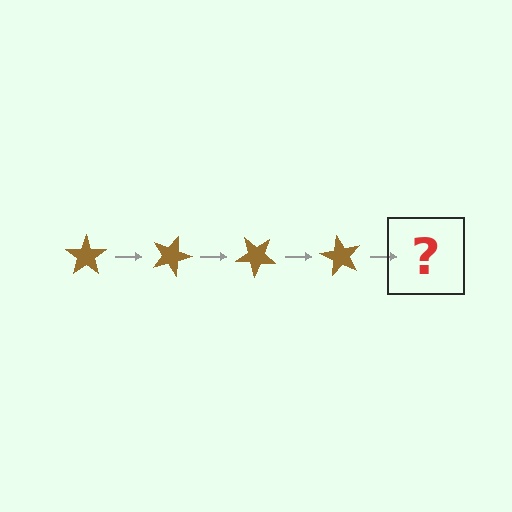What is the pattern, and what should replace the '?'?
The pattern is that the star rotates 20 degrees each step. The '?' should be a brown star rotated 80 degrees.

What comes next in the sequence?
The next element should be a brown star rotated 80 degrees.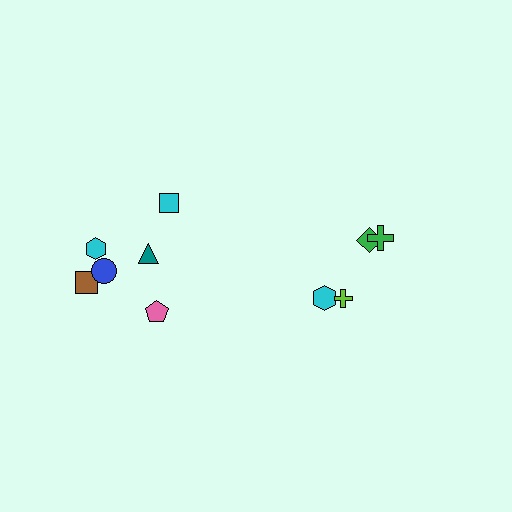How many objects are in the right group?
There are 4 objects.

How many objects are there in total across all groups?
There are 10 objects.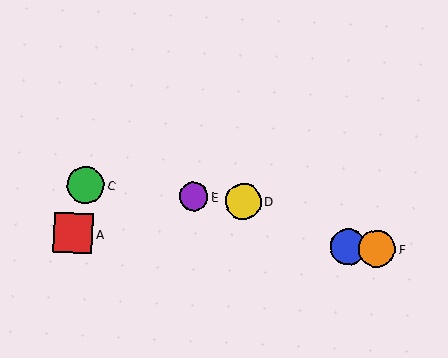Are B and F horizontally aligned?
Yes, both are at y≈247.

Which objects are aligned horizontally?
Objects A, B, F are aligned horizontally.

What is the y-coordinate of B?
Object B is at y≈247.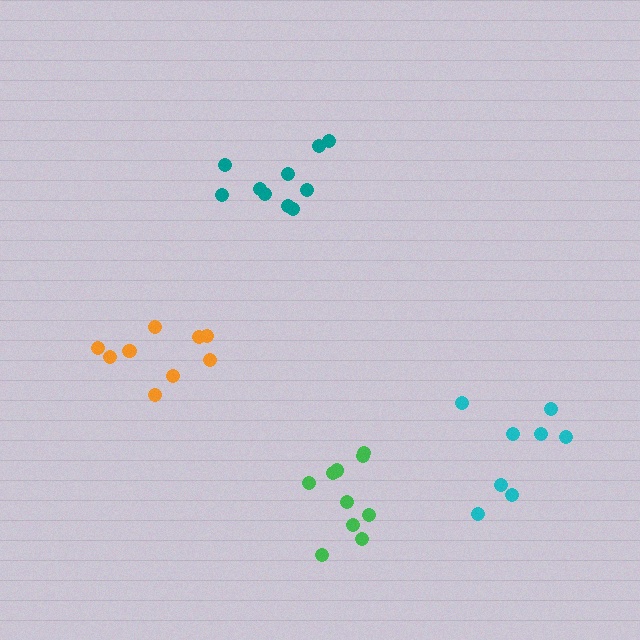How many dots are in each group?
Group 1: 11 dots, Group 2: 9 dots, Group 3: 10 dots, Group 4: 8 dots (38 total).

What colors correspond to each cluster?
The clusters are colored: green, orange, teal, cyan.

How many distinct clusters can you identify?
There are 4 distinct clusters.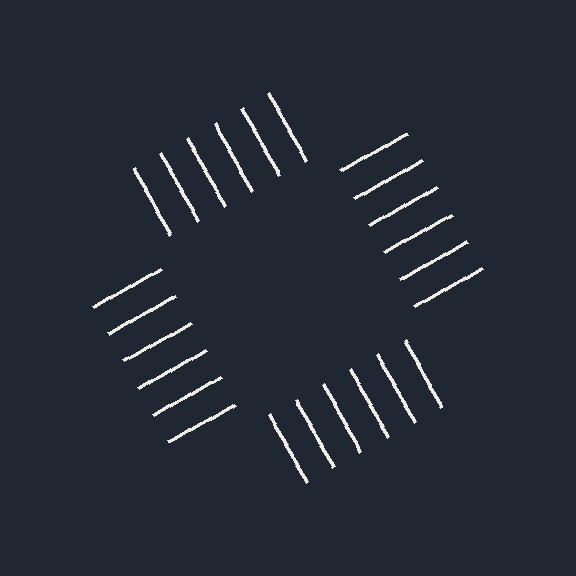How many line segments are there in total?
24 — 6 along each of the 4 edges.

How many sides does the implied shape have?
4 sides — the line-ends trace a square.